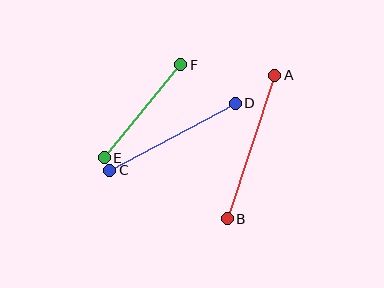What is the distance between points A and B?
The distance is approximately 151 pixels.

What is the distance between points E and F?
The distance is approximately 120 pixels.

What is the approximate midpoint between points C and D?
The midpoint is at approximately (172, 137) pixels.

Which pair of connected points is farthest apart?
Points A and B are farthest apart.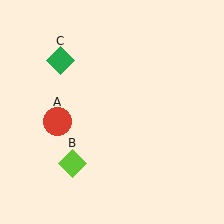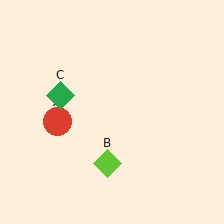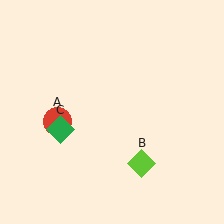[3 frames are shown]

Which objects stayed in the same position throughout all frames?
Red circle (object A) remained stationary.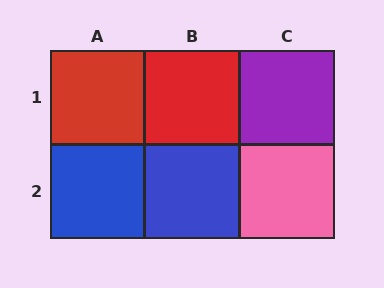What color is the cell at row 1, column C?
Purple.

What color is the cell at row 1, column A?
Red.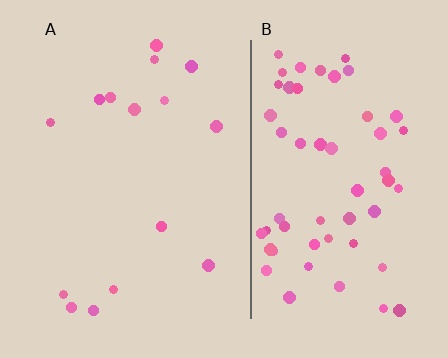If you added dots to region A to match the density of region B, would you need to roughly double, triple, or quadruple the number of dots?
Approximately quadruple.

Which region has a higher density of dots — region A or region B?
B (the right).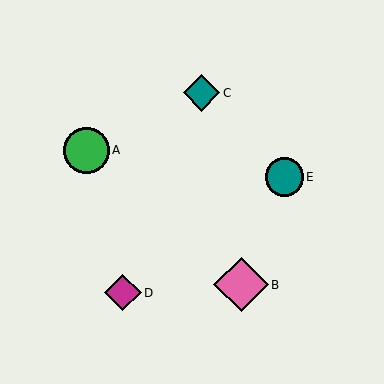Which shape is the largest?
The pink diamond (labeled B) is the largest.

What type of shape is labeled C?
Shape C is a teal diamond.